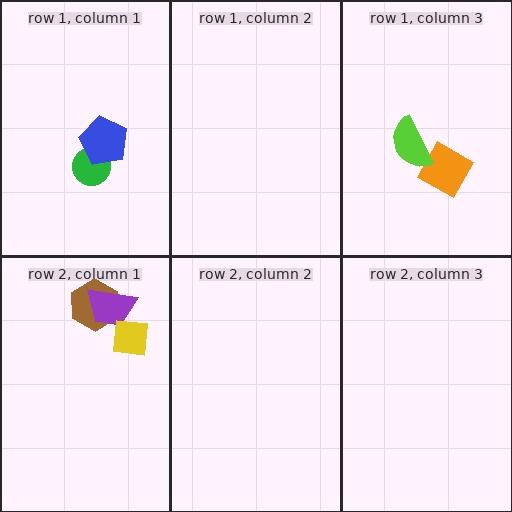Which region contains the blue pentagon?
The row 1, column 1 region.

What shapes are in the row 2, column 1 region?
The brown hexagon, the purple trapezoid, the yellow square.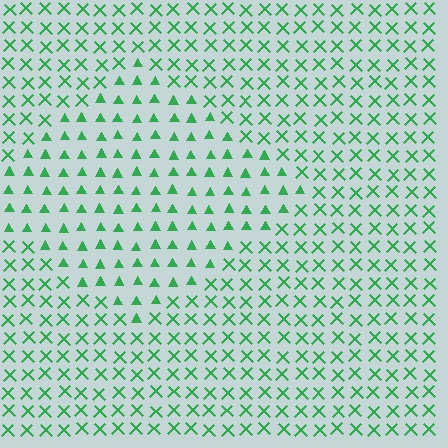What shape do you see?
I see a diamond.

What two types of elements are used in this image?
The image uses triangles inside the diamond region and X marks outside it.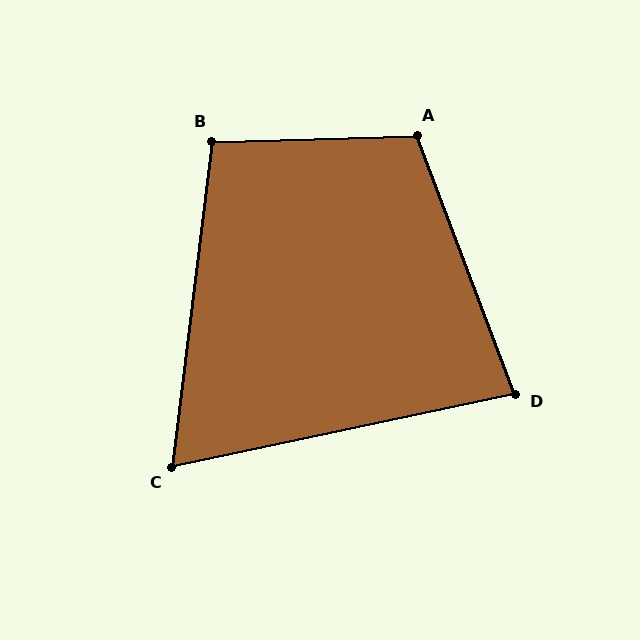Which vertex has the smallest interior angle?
C, at approximately 71 degrees.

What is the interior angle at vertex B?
Approximately 99 degrees (obtuse).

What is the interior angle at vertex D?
Approximately 81 degrees (acute).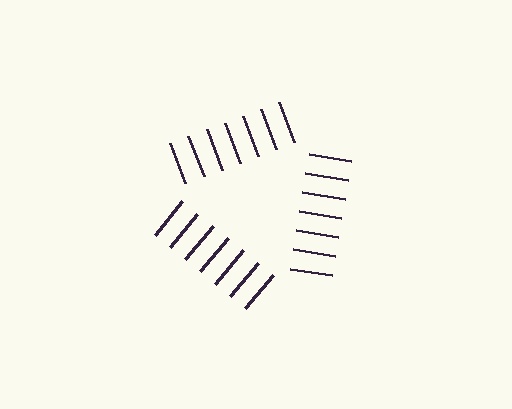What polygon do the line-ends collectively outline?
An illusory triangle — the line segments terminate on its edges but no continuous stroke is drawn.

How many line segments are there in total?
21 — 7 along each of the 3 edges.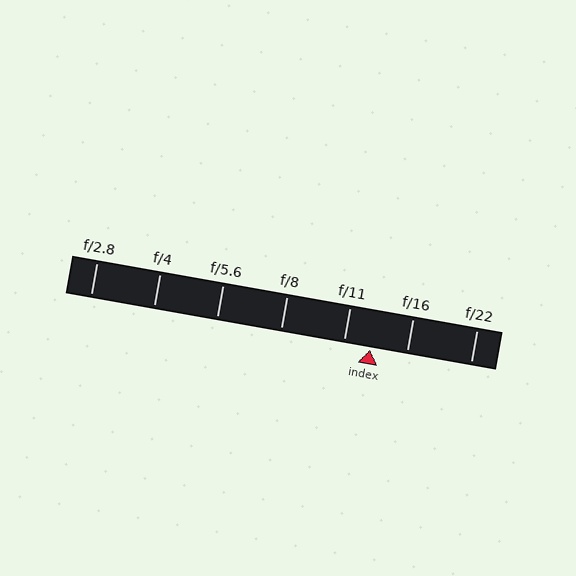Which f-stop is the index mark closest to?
The index mark is closest to f/11.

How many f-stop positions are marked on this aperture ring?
There are 7 f-stop positions marked.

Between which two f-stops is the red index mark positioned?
The index mark is between f/11 and f/16.